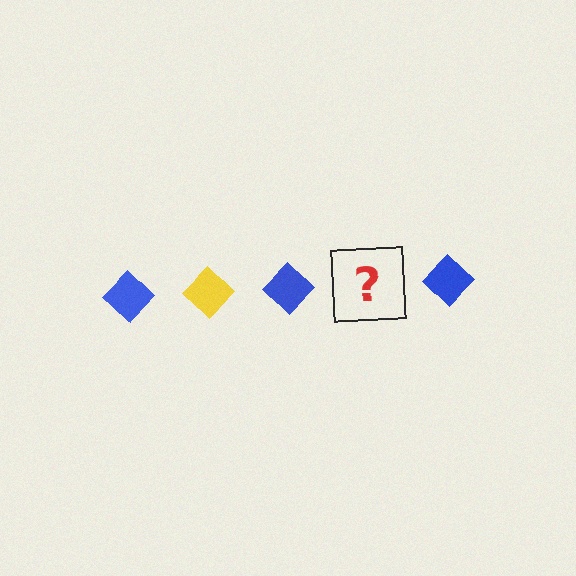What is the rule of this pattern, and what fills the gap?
The rule is that the pattern cycles through blue, yellow diamonds. The gap should be filled with a yellow diamond.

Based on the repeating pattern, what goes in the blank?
The blank should be a yellow diamond.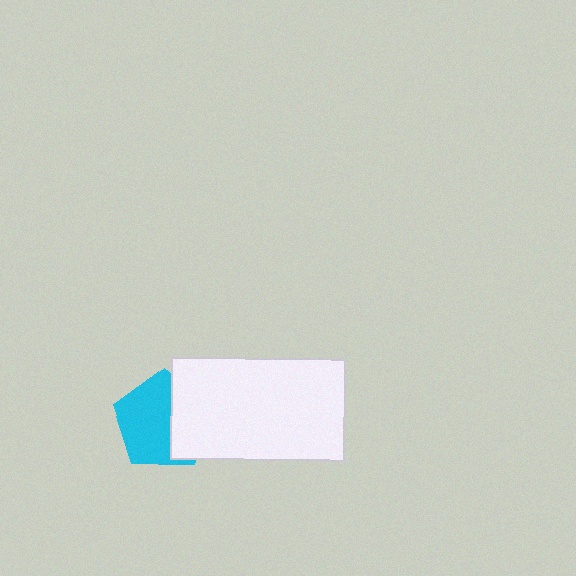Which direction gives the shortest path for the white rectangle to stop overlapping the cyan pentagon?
Moving right gives the shortest separation.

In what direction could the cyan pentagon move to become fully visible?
The cyan pentagon could move left. That would shift it out from behind the white rectangle entirely.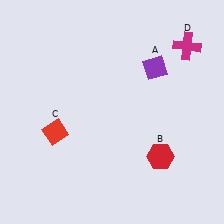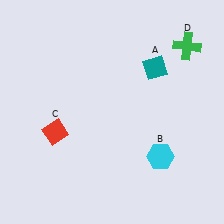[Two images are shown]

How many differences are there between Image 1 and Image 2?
There are 3 differences between the two images.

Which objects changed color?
A changed from purple to teal. B changed from red to cyan. D changed from magenta to green.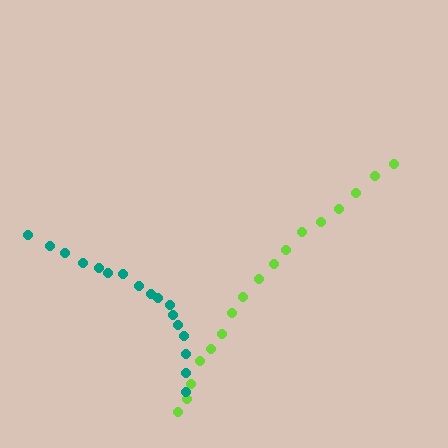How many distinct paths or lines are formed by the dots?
There are 2 distinct paths.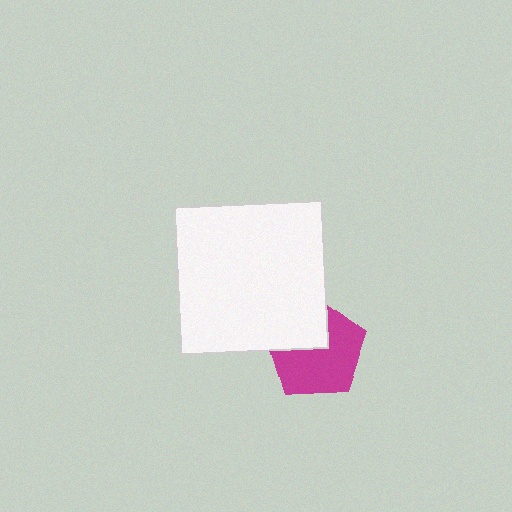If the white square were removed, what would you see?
You would see the complete magenta pentagon.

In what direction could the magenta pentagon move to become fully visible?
The magenta pentagon could move toward the lower-right. That would shift it out from behind the white square entirely.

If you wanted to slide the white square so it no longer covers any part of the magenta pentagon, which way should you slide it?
Slide it toward the upper-left — that is the most direct way to separate the two shapes.